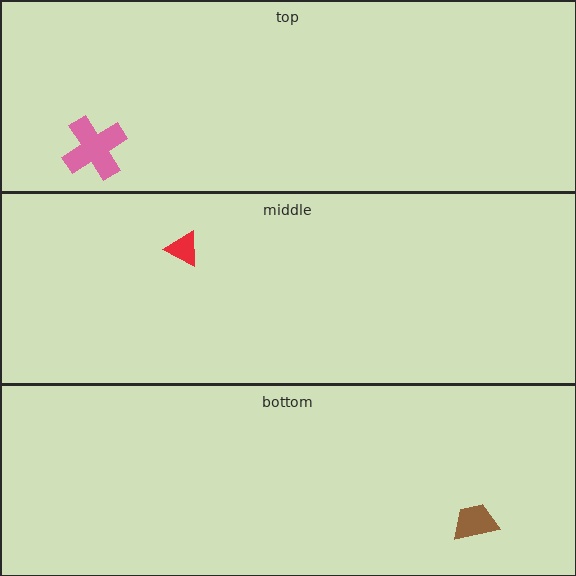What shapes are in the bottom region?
The brown trapezoid.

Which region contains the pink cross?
The top region.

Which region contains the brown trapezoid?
The bottom region.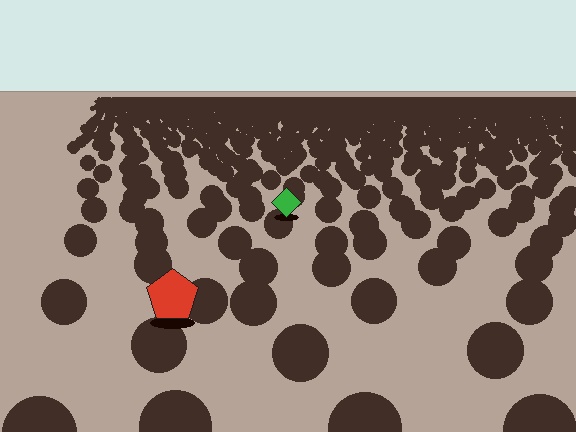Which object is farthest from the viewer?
The green diamond is farthest from the viewer. It appears smaller and the ground texture around it is denser.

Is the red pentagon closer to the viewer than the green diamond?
Yes. The red pentagon is closer — you can tell from the texture gradient: the ground texture is coarser near it.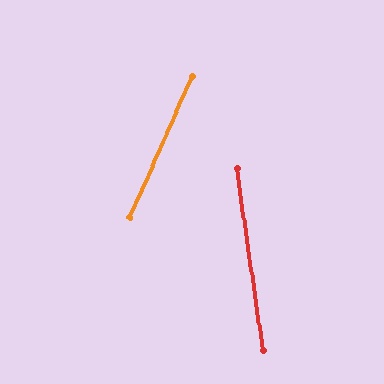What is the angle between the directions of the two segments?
Approximately 32 degrees.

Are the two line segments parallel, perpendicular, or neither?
Neither parallel nor perpendicular — they differ by about 32°.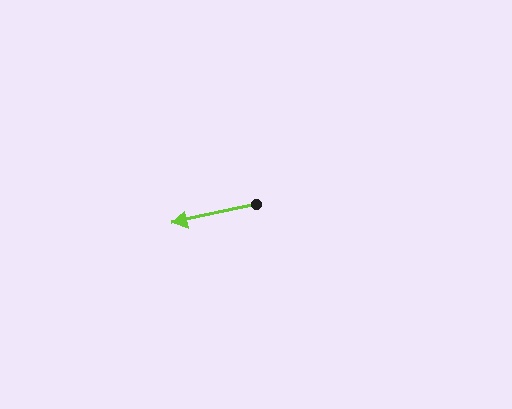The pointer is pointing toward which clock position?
Roughly 9 o'clock.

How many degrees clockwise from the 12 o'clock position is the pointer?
Approximately 258 degrees.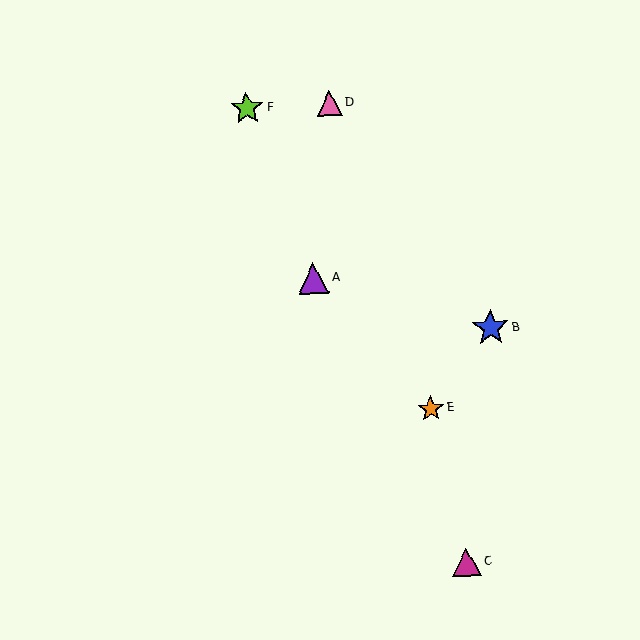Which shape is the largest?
The blue star (labeled B) is the largest.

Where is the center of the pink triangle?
The center of the pink triangle is at (330, 103).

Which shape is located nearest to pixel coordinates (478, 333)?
The blue star (labeled B) at (491, 328) is nearest to that location.